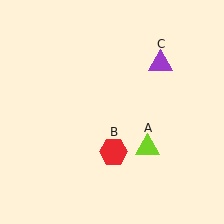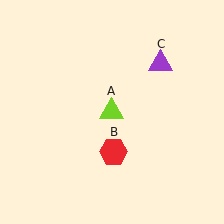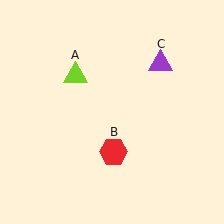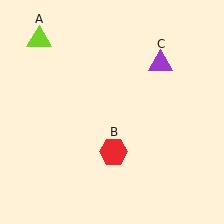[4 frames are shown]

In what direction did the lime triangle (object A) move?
The lime triangle (object A) moved up and to the left.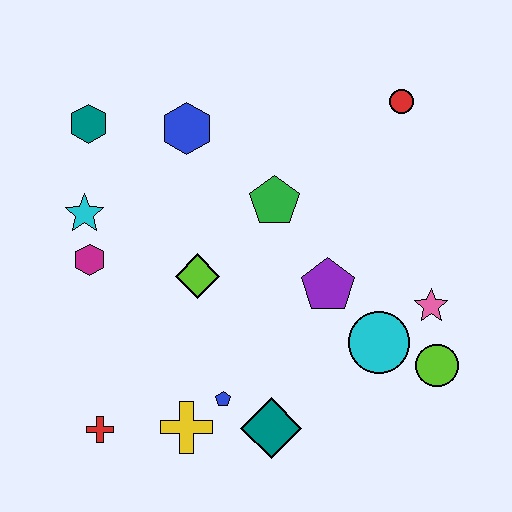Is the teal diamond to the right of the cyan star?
Yes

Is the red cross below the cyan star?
Yes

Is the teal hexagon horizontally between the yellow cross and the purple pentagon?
No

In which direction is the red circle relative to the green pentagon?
The red circle is to the right of the green pentagon.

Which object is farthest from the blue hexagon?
The lime circle is farthest from the blue hexagon.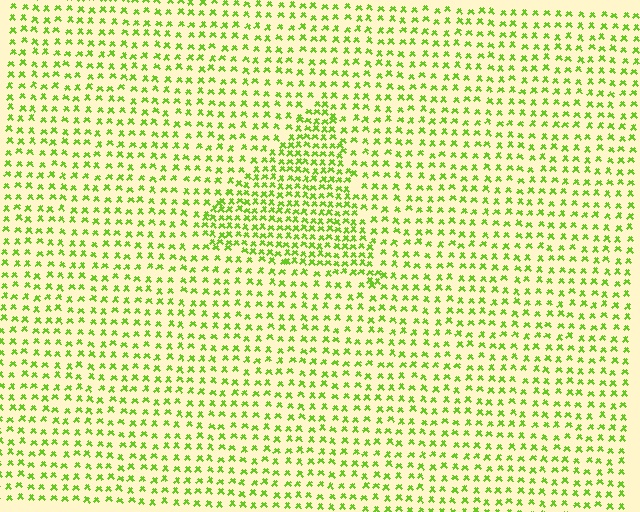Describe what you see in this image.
The image contains small lime elements arranged at two different densities. A triangle-shaped region is visible where the elements are more densely packed than the surrounding area.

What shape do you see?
I see a triangle.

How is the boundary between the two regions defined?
The boundary is defined by a change in element density (approximately 1.8x ratio). All elements are the same color, size, and shape.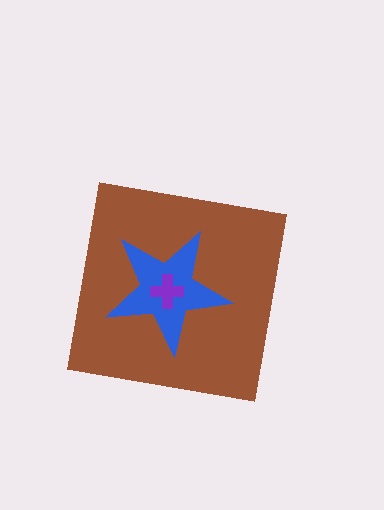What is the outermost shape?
The brown square.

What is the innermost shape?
The purple cross.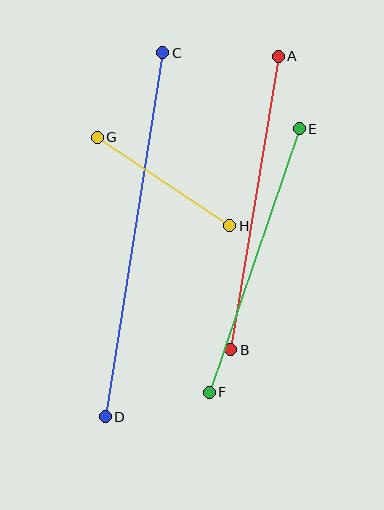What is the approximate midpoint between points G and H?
The midpoint is at approximately (163, 182) pixels.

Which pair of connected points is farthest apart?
Points C and D are farthest apart.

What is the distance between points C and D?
The distance is approximately 368 pixels.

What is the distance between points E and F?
The distance is approximately 279 pixels.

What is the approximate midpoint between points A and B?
The midpoint is at approximately (254, 203) pixels.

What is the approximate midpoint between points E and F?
The midpoint is at approximately (254, 260) pixels.